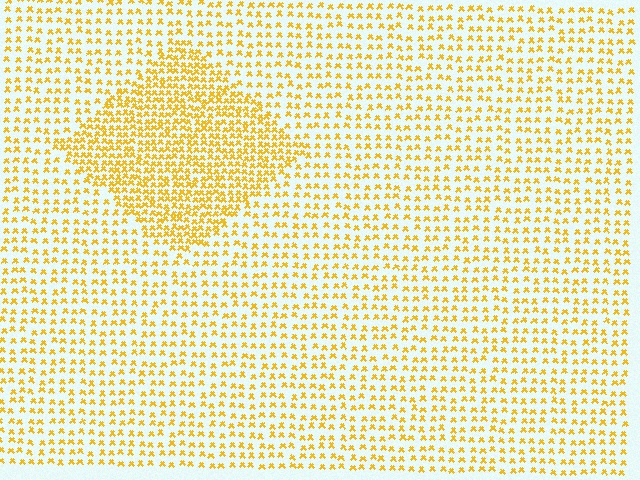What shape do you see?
I see a diamond.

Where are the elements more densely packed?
The elements are more densely packed inside the diamond boundary.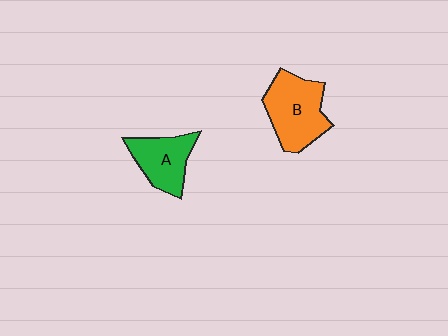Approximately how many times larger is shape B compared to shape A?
Approximately 1.3 times.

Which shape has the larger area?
Shape B (orange).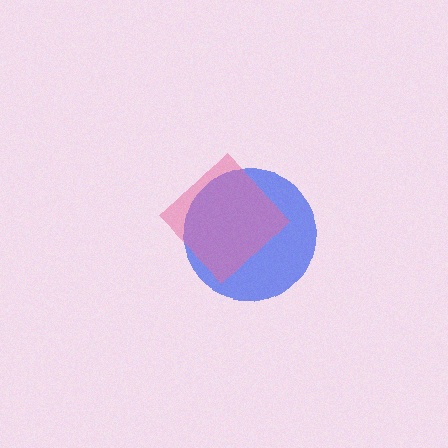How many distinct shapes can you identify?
There are 2 distinct shapes: a blue circle, a pink diamond.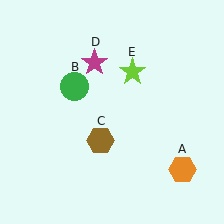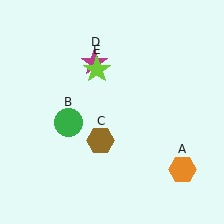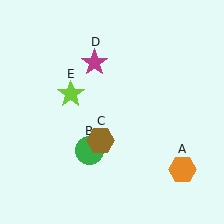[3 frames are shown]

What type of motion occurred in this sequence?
The green circle (object B), lime star (object E) rotated counterclockwise around the center of the scene.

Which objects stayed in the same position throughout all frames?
Orange hexagon (object A) and brown hexagon (object C) and magenta star (object D) remained stationary.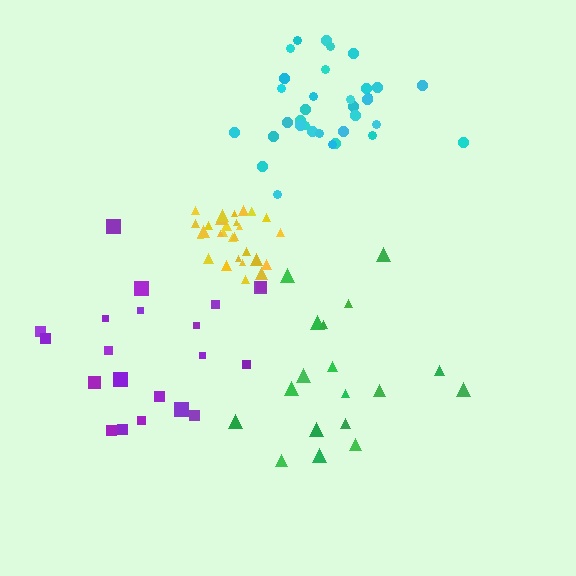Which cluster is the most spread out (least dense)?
Purple.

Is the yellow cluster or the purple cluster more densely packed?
Yellow.